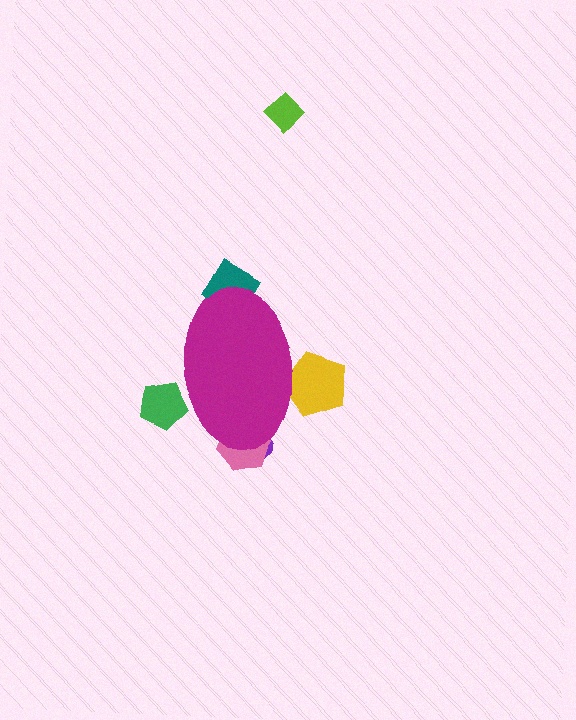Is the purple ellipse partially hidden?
Yes, the purple ellipse is partially hidden behind the magenta ellipse.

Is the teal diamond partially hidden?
Yes, the teal diamond is partially hidden behind the magenta ellipse.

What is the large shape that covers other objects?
A magenta ellipse.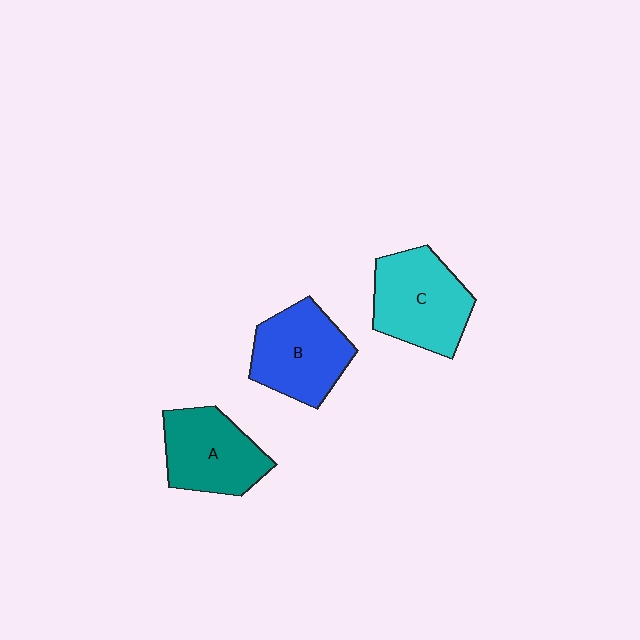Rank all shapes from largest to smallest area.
From largest to smallest: C (cyan), B (blue), A (teal).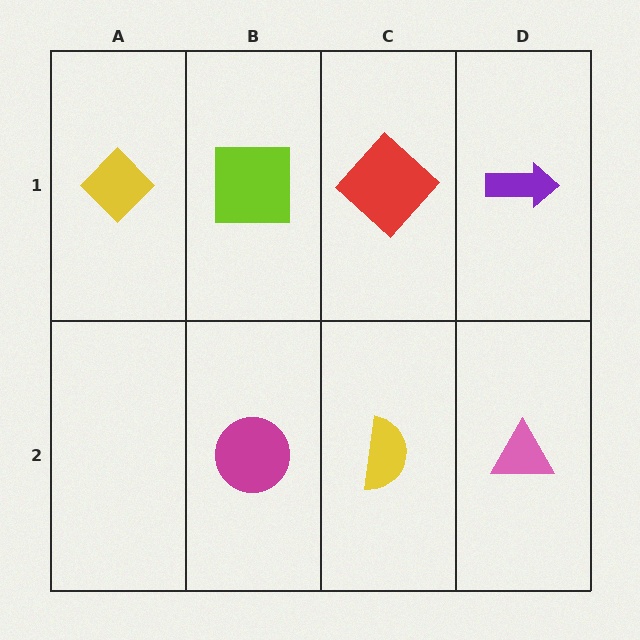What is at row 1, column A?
A yellow diamond.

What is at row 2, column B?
A magenta circle.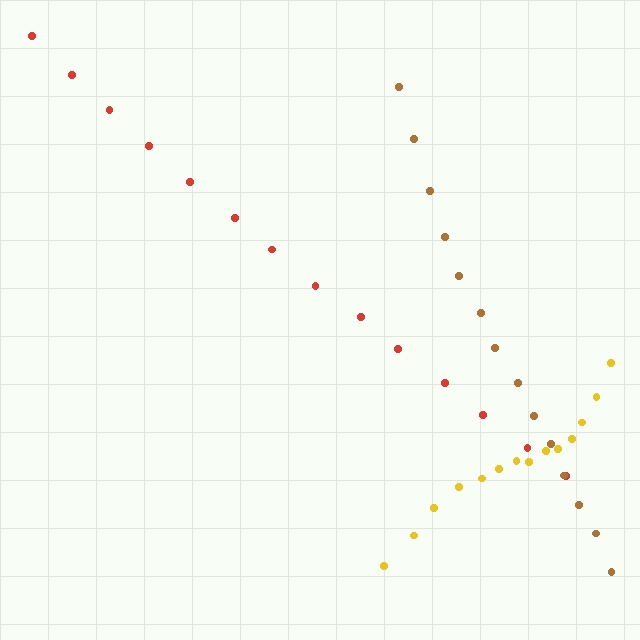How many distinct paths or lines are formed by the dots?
There are 3 distinct paths.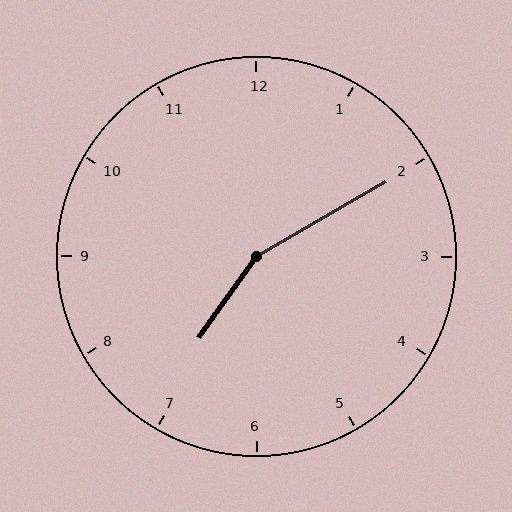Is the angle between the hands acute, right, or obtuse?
It is obtuse.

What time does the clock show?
7:10.